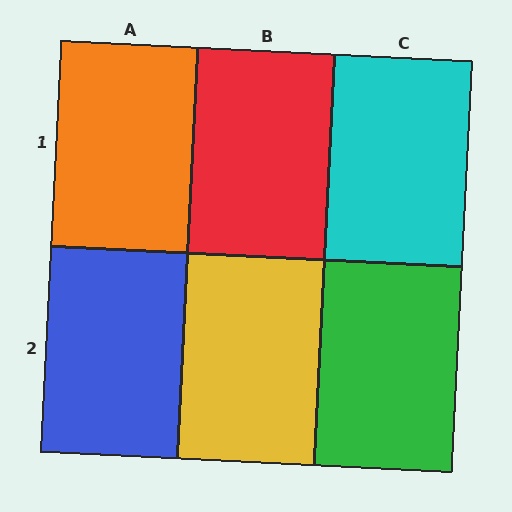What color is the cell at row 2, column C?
Green.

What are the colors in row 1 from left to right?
Orange, red, cyan.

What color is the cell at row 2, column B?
Yellow.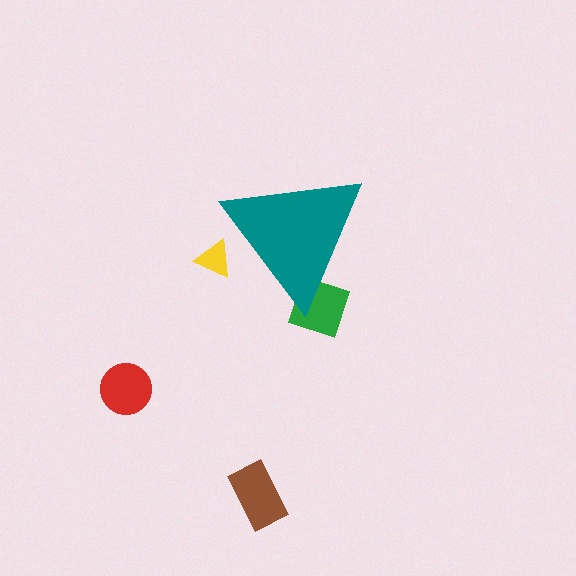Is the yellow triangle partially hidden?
Yes, the yellow triangle is partially hidden behind the teal triangle.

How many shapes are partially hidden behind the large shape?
2 shapes are partially hidden.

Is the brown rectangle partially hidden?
No, the brown rectangle is fully visible.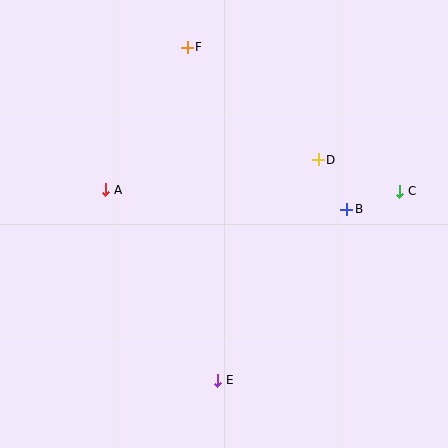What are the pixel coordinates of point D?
Point D is at (318, 160).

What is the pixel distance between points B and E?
The distance between B and E is 214 pixels.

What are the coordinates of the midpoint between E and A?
The midpoint between E and A is at (162, 285).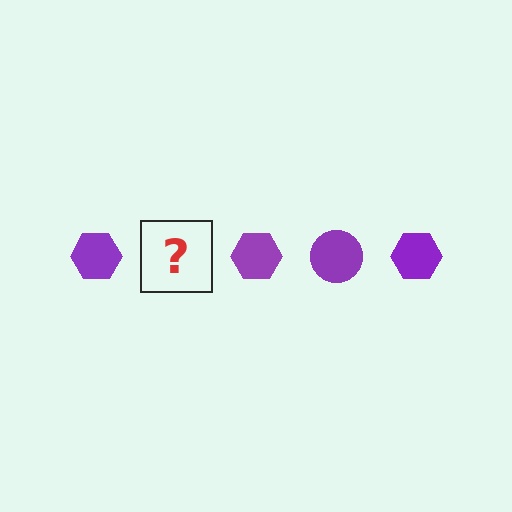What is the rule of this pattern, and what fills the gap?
The rule is that the pattern cycles through hexagon, circle shapes in purple. The gap should be filled with a purple circle.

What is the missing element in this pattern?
The missing element is a purple circle.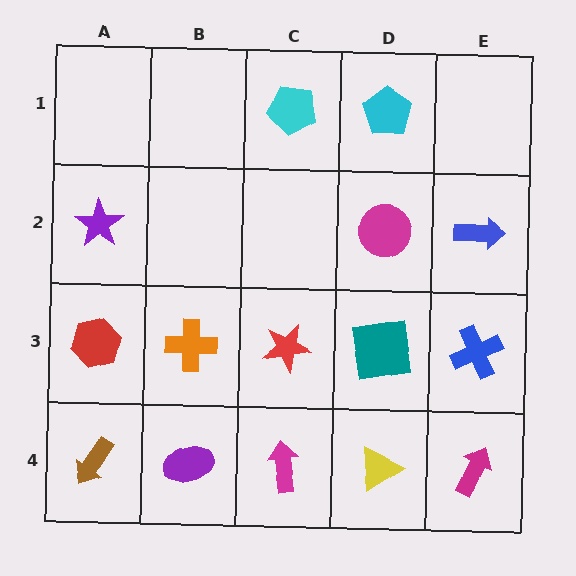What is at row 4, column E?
A magenta arrow.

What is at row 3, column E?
A blue cross.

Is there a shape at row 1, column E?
No, that cell is empty.